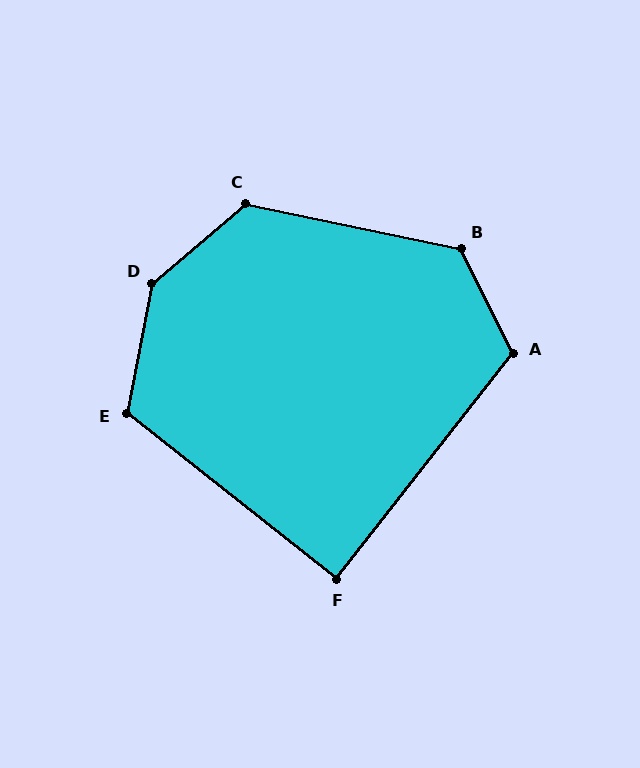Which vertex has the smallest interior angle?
F, at approximately 90 degrees.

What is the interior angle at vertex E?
Approximately 117 degrees (obtuse).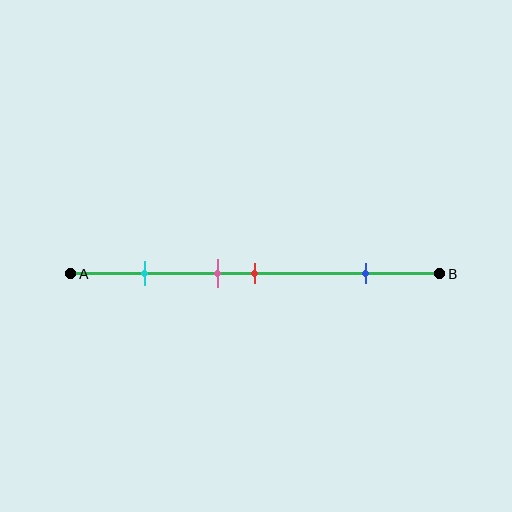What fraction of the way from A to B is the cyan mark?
The cyan mark is approximately 20% (0.2) of the way from A to B.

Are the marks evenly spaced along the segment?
No, the marks are not evenly spaced.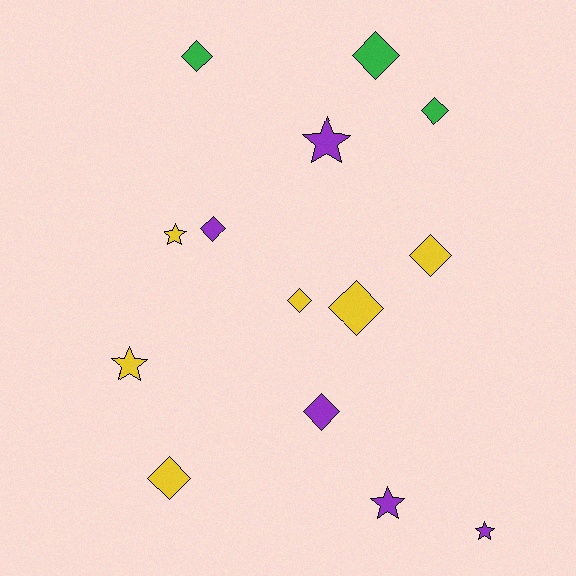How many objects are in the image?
There are 14 objects.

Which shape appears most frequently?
Diamond, with 9 objects.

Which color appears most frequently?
Yellow, with 6 objects.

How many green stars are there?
There are no green stars.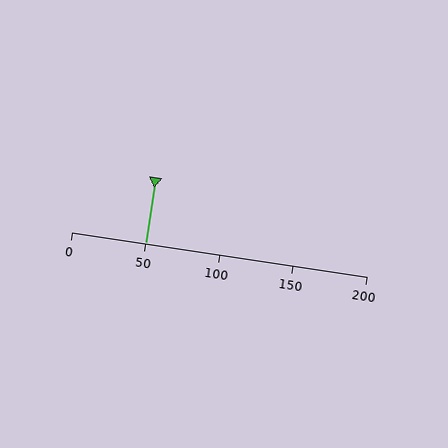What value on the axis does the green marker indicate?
The marker indicates approximately 50.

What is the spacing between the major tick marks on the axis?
The major ticks are spaced 50 apart.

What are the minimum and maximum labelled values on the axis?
The axis runs from 0 to 200.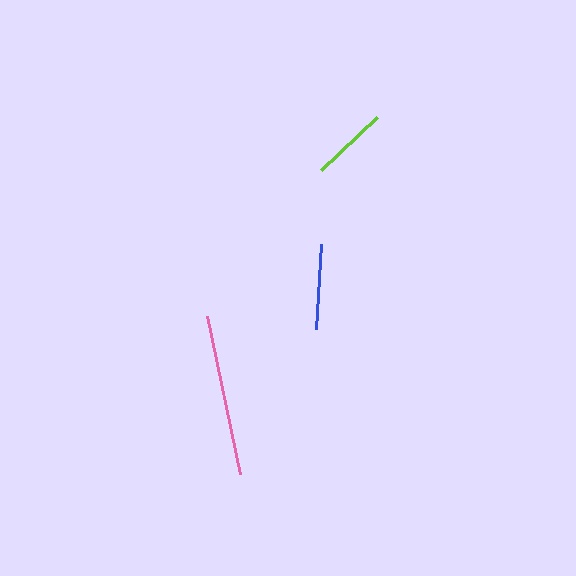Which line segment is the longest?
The pink line is the longest at approximately 162 pixels.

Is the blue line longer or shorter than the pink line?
The pink line is longer than the blue line.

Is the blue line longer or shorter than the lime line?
The blue line is longer than the lime line.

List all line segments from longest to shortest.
From longest to shortest: pink, blue, lime.